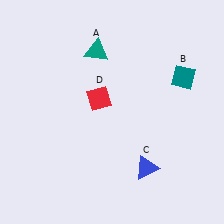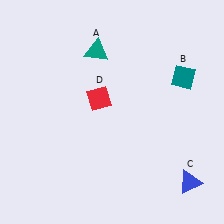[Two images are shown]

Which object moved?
The blue triangle (C) moved right.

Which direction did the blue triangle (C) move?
The blue triangle (C) moved right.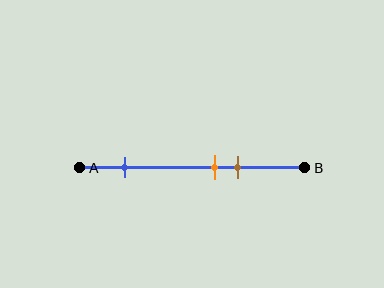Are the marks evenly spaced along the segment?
No, the marks are not evenly spaced.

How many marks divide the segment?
There are 3 marks dividing the segment.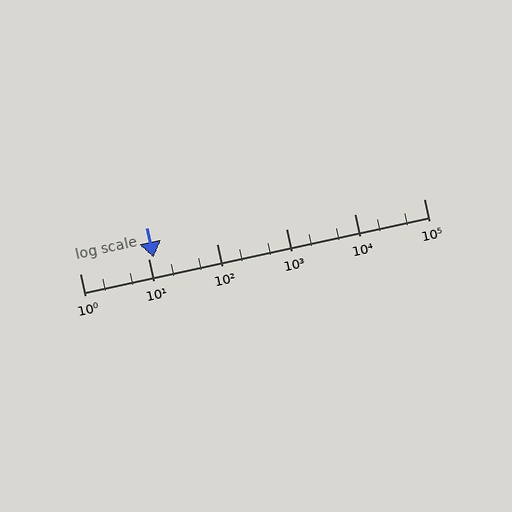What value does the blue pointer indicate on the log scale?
The pointer indicates approximately 12.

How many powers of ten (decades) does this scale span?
The scale spans 5 decades, from 1 to 100000.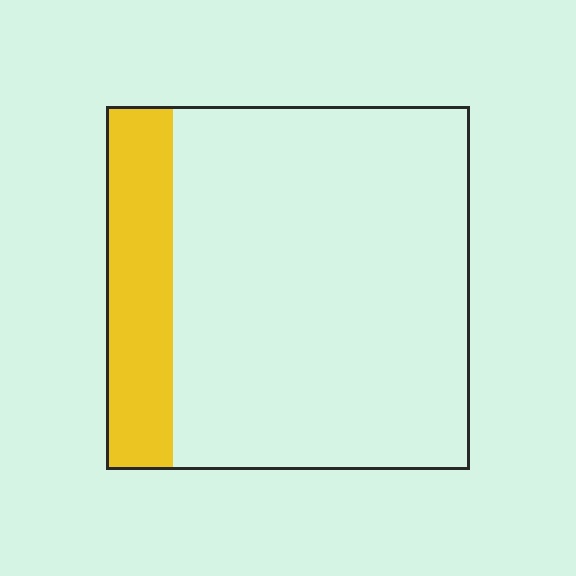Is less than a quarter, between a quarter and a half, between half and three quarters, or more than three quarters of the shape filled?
Less than a quarter.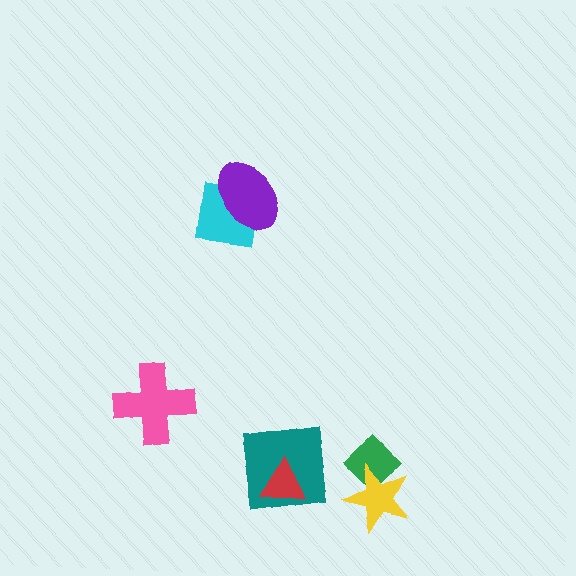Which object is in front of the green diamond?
The yellow star is in front of the green diamond.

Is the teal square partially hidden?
Yes, it is partially covered by another shape.